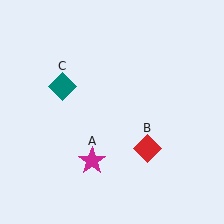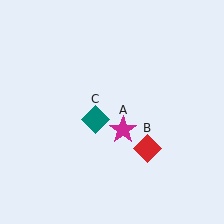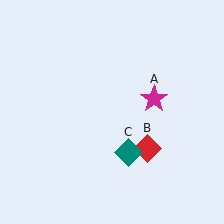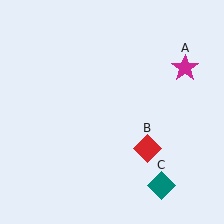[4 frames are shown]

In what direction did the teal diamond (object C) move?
The teal diamond (object C) moved down and to the right.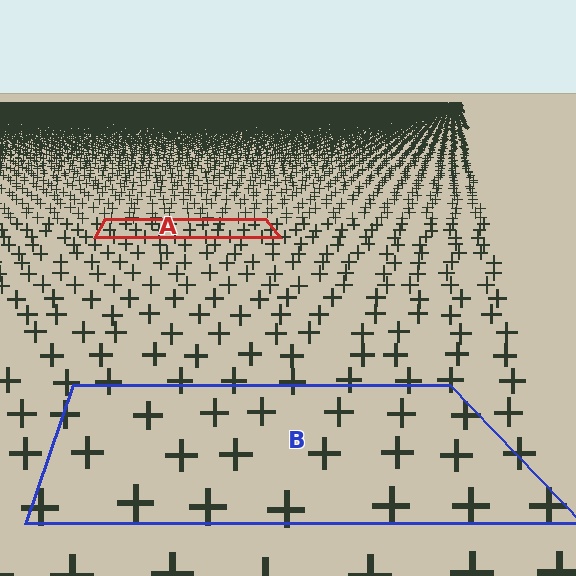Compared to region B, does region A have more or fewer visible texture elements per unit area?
Region A has more texture elements per unit area — they are packed more densely because it is farther away.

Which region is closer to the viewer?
Region B is closer. The texture elements there are larger and more spread out.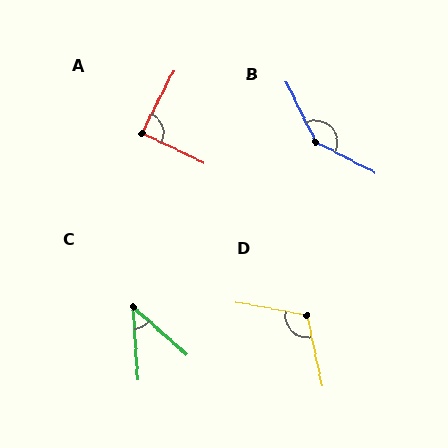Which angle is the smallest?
C, at approximately 44 degrees.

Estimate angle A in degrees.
Approximately 89 degrees.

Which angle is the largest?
B, at approximately 143 degrees.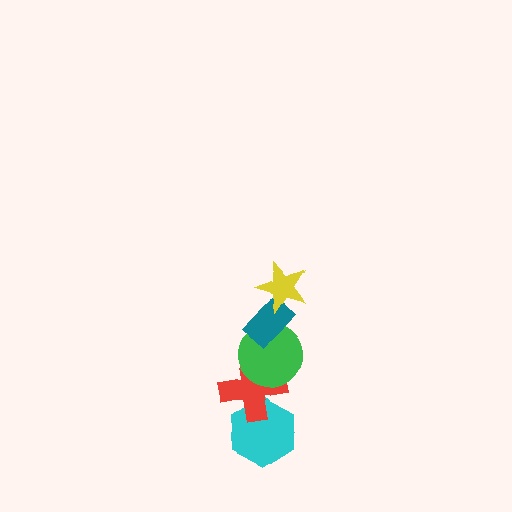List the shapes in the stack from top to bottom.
From top to bottom: the yellow star, the teal rectangle, the green circle, the red cross, the cyan hexagon.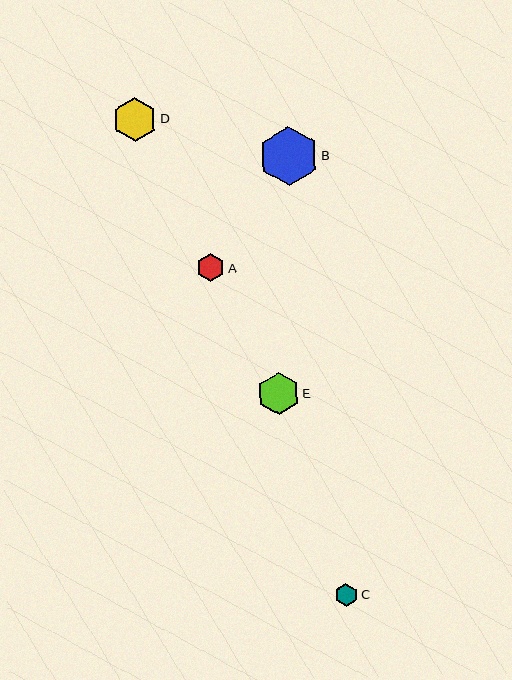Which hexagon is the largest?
Hexagon B is the largest with a size of approximately 59 pixels.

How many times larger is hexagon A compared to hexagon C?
Hexagon A is approximately 1.2 times the size of hexagon C.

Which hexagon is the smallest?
Hexagon C is the smallest with a size of approximately 24 pixels.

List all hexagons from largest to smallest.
From largest to smallest: B, D, E, A, C.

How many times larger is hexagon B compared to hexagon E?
Hexagon B is approximately 1.4 times the size of hexagon E.